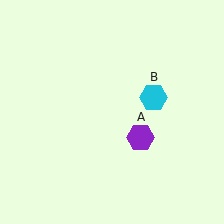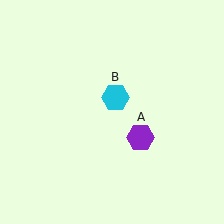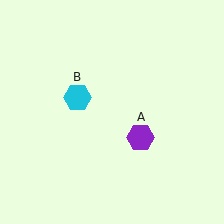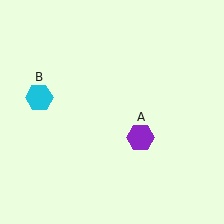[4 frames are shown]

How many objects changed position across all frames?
1 object changed position: cyan hexagon (object B).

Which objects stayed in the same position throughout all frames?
Purple hexagon (object A) remained stationary.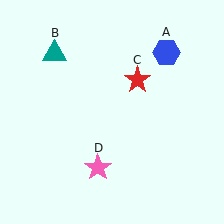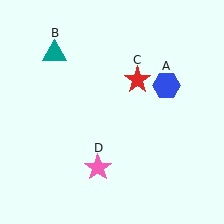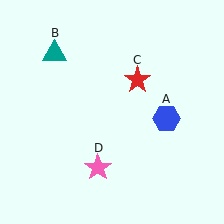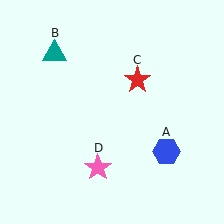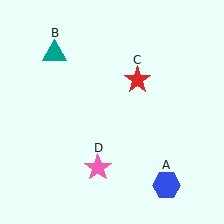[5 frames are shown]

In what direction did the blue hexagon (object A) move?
The blue hexagon (object A) moved down.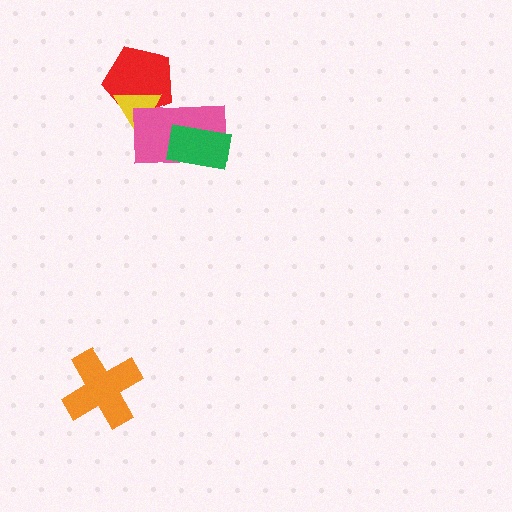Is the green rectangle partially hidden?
No, no other shape covers it.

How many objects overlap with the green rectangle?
1 object overlaps with the green rectangle.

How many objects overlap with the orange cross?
0 objects overlap with the orange cross.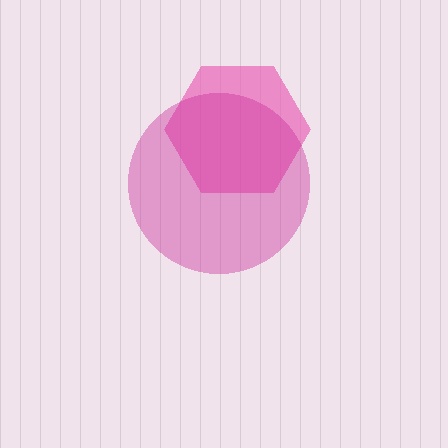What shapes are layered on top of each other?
The layered shapes are: a pink hexagon, a magenta circle.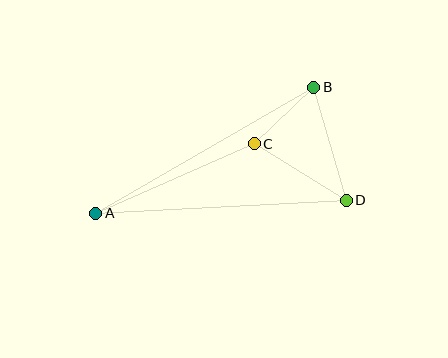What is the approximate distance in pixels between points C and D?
The distance between C and D is approximately 108 pixels.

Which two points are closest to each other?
Points B and C are closest to each other.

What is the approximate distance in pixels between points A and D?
The distance between A and D is approximately 251 pixels.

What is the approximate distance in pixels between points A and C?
The distance between A and C is approximately 173 pixels.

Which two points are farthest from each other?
Points A and B are farthest from each other.